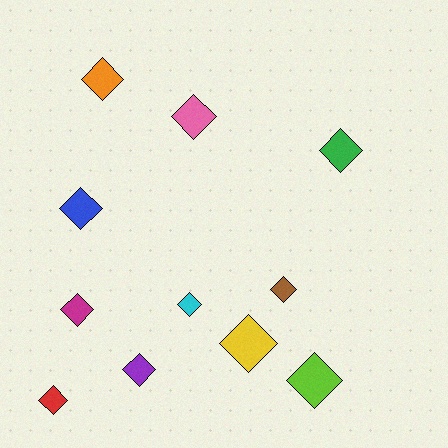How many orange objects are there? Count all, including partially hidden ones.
There is 1 orange object.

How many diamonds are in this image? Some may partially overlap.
There are 11 diamonds.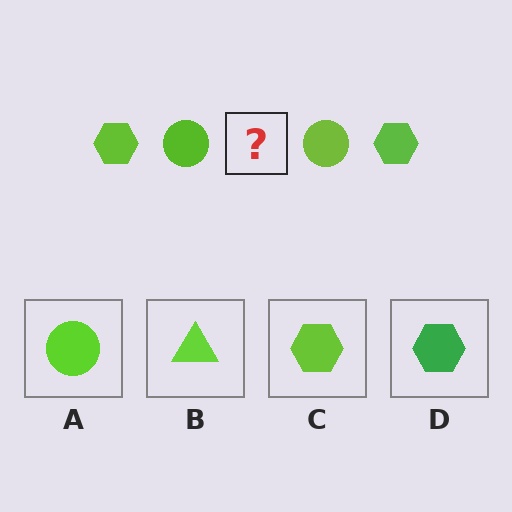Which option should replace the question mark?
Option C.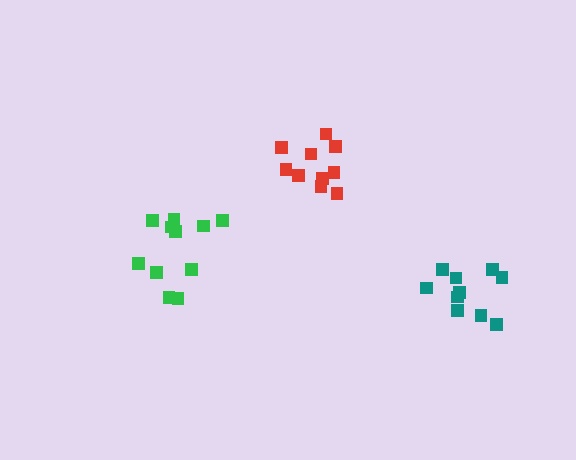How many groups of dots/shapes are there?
There are 3 groups.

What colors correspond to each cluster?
The clusters are colored: teal, green, red.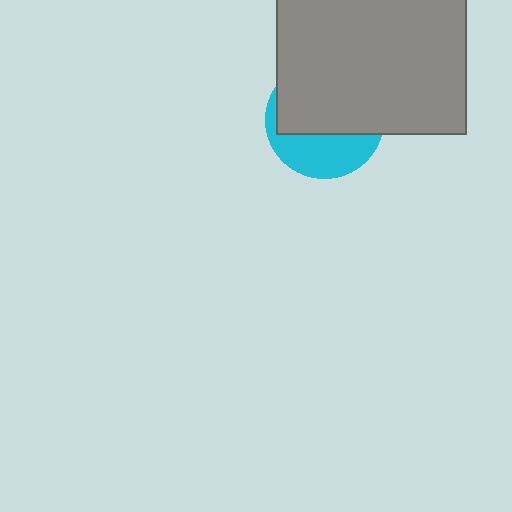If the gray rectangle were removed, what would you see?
You would see the complete cyan circle.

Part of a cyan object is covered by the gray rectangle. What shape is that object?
It is a circle.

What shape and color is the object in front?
The object in front is a gray rectangle.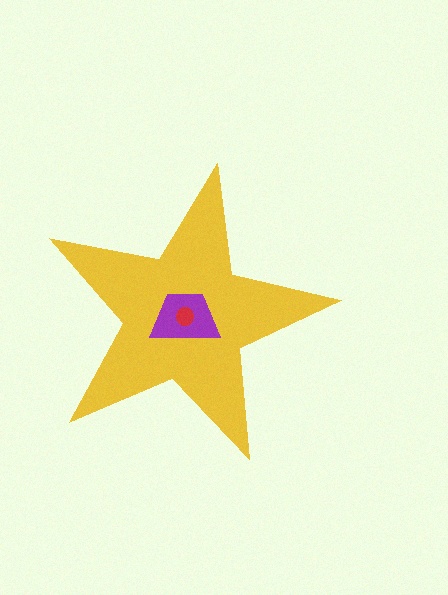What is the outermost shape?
The yellow star.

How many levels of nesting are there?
3.